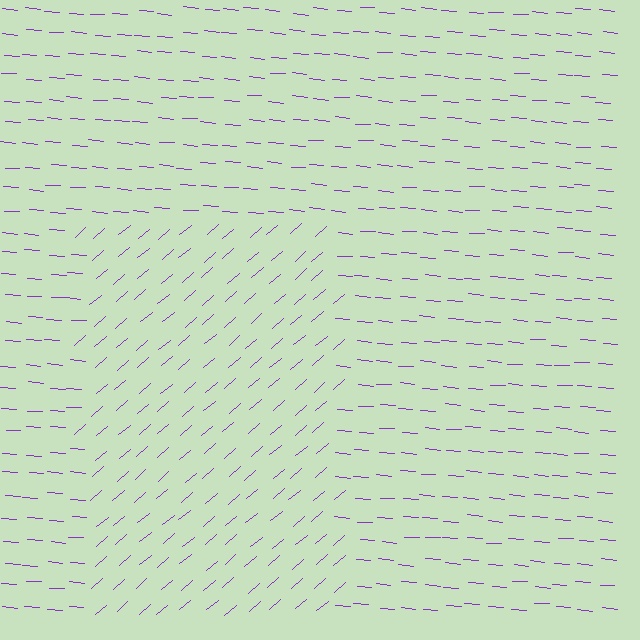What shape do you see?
I see a rectangle.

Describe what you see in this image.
The image is filled with small purple line segments. A rectangle region in the image has lines oriented differently from the surrounding lines, creating a visible texture boundary.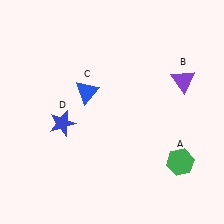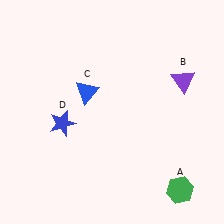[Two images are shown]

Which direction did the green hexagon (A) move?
The green hexagon (A) moved down.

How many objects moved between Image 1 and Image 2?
1 object moved between the two images.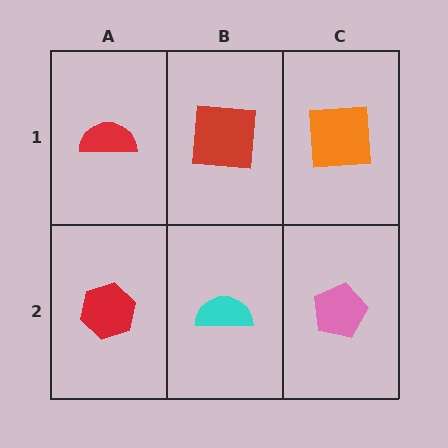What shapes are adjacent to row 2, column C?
An orange square (row 1, column C), a cyan semicircle (row 2, column B).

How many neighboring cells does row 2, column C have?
2.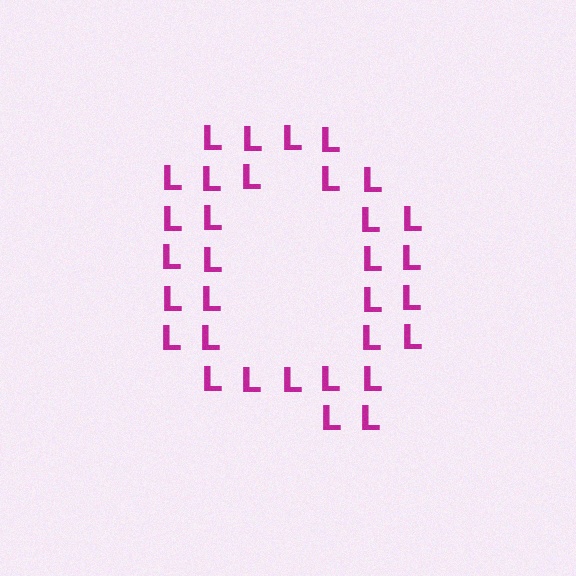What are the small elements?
The small elements are letter L's.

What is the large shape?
The large shape is the letter Q.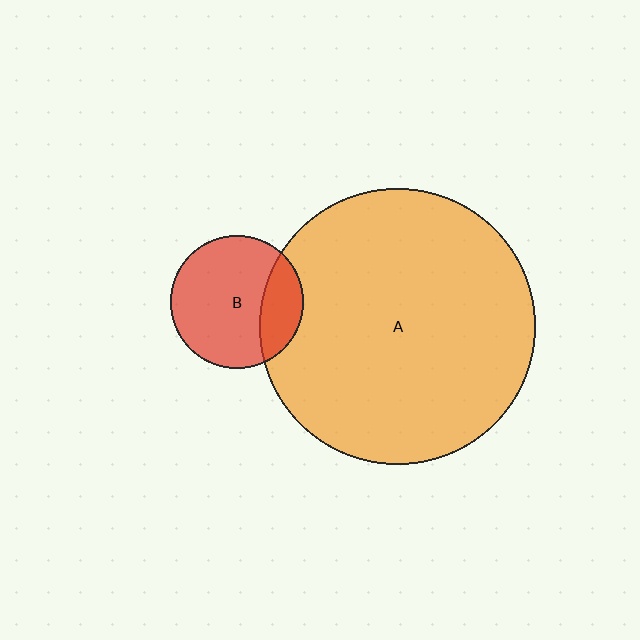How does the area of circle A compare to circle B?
Approximately 4.3 times.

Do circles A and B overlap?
Yes.